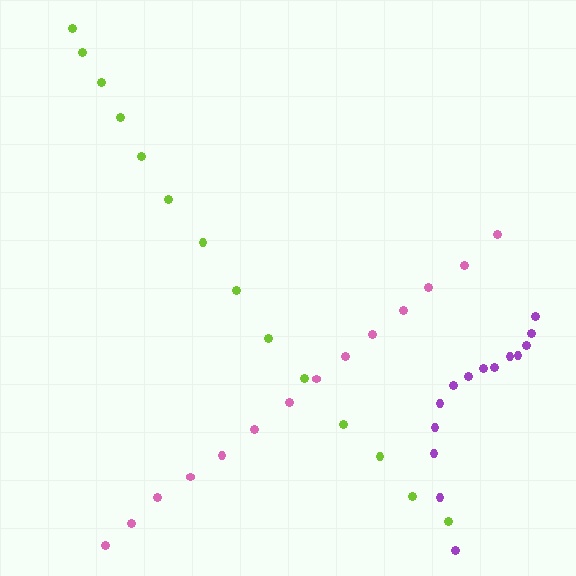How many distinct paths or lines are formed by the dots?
There are 3 distinct paths.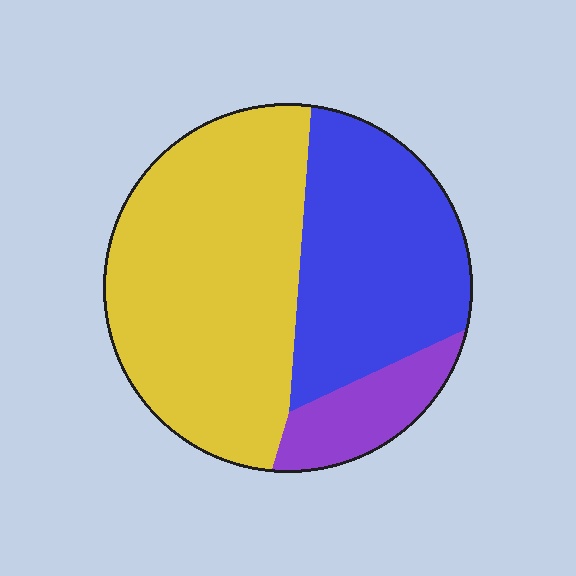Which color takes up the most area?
Yellow, at roughly 55%.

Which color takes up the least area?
Purple, at roughly 10%.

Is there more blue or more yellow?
Yellow.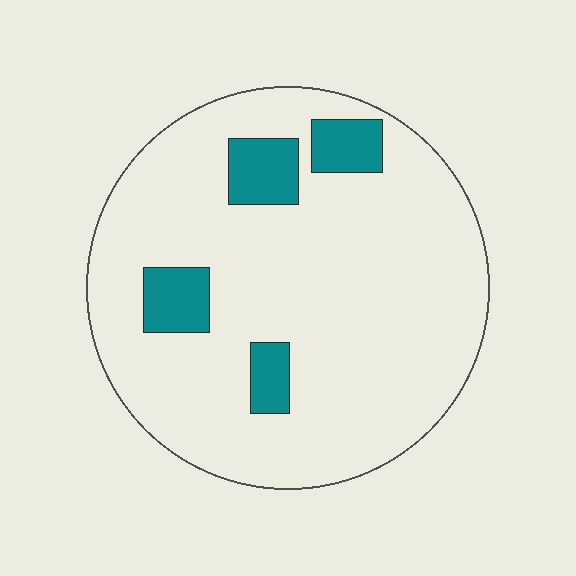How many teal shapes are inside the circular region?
4.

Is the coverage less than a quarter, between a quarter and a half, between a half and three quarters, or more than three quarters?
Less than a quarter.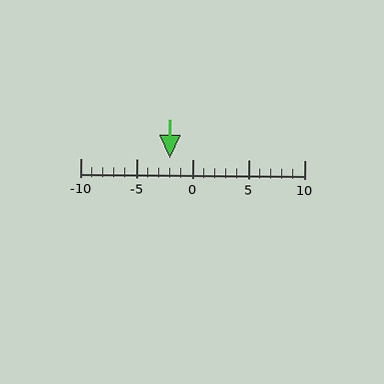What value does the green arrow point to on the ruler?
The green arrow points to approximately -2.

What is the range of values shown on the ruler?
The ruler shows values from -10 to 10.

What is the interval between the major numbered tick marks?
The major tick marks are spaced 5 units apart.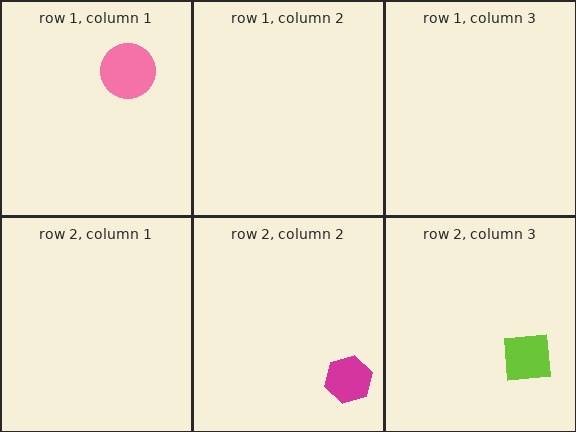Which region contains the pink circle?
The row 1, column 1 region.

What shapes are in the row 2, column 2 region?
The magenta hexagon.